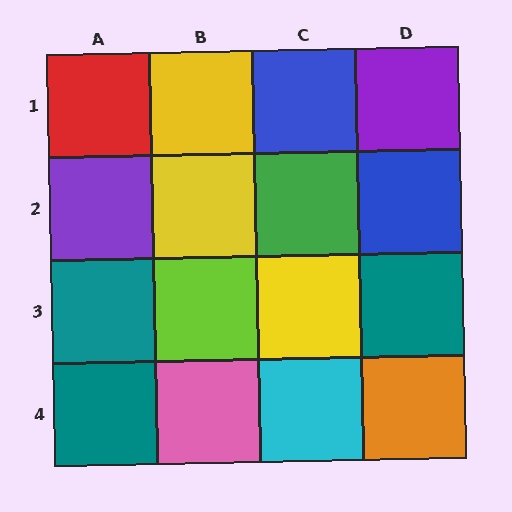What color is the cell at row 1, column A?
Red.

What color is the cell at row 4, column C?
Cyan.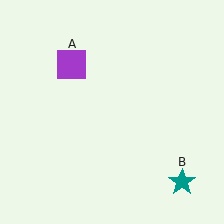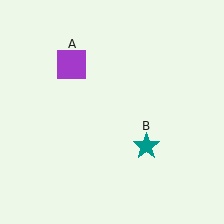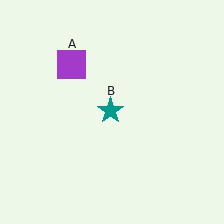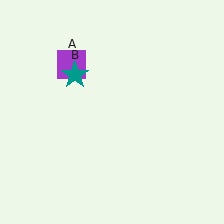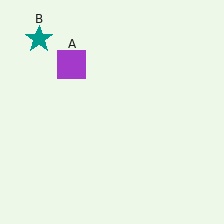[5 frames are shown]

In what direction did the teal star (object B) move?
The teal star (object B) moved up and to the left.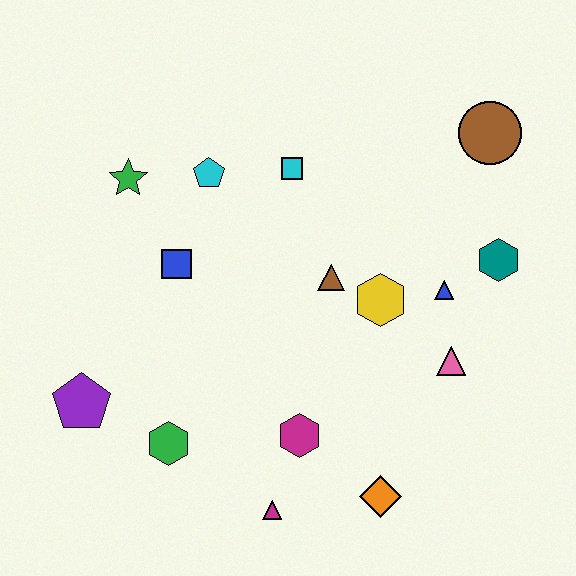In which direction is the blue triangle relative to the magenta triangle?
The blue triangle is above the magenta triangle.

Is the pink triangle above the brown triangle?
No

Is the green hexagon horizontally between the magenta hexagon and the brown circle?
No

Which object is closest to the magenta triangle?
The magenta hexagon is closest to the magenta triangle.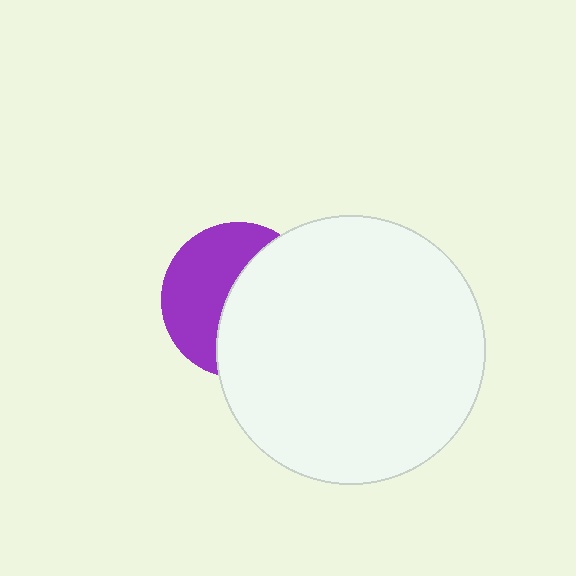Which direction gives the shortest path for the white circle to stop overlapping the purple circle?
Moving right gives the shortest separation.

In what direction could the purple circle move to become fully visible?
The purple circle could move left. That would shift it out from behind the white circle entirely.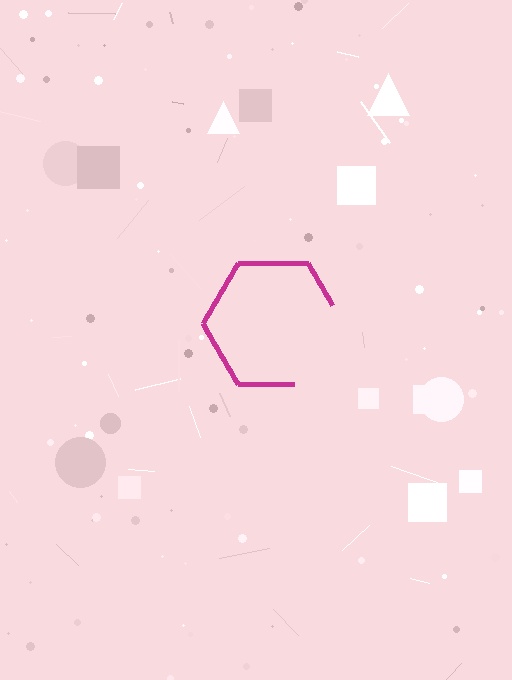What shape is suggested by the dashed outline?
The dashed outline suggests a hexagon.